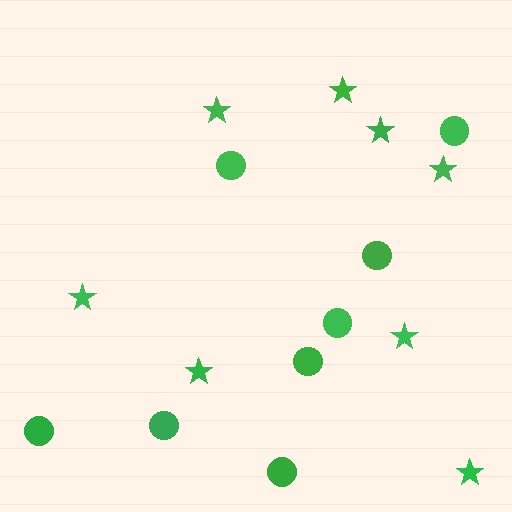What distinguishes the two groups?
There are 2 groups: one group of stars (8) and one group of circles (8).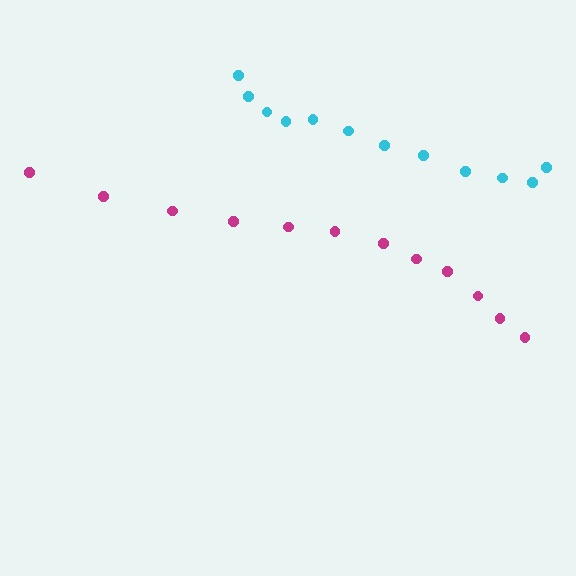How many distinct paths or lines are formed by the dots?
There are 2 distinct paths.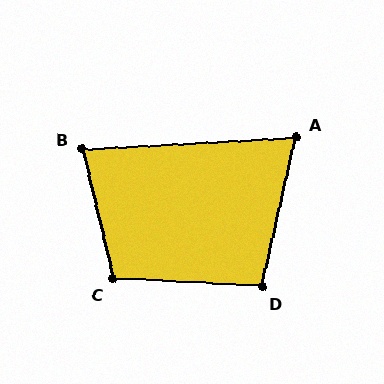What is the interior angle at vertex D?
Approximately 100 degrees (obtuse).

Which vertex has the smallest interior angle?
A, at approximately 74 degrees.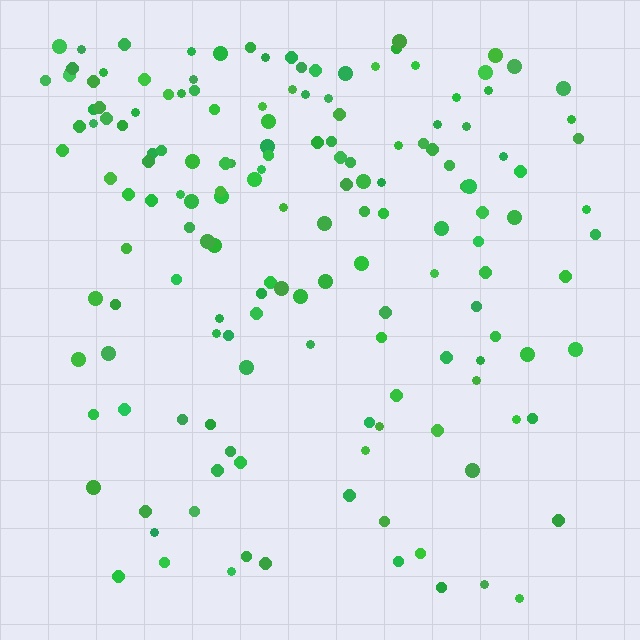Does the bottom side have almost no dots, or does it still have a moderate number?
Still a moderate number, just noticeably fewer than the top.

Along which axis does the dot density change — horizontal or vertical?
Vertical.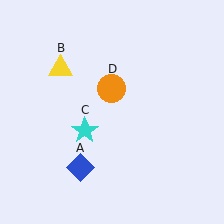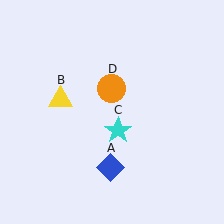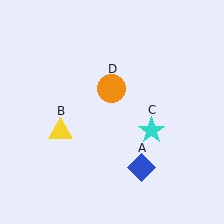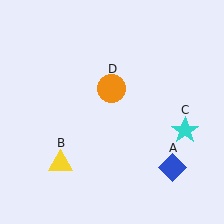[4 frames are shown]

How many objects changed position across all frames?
3 objects changed position: blue diamond (object A), yellow triangle (object B), cyan star (object C).